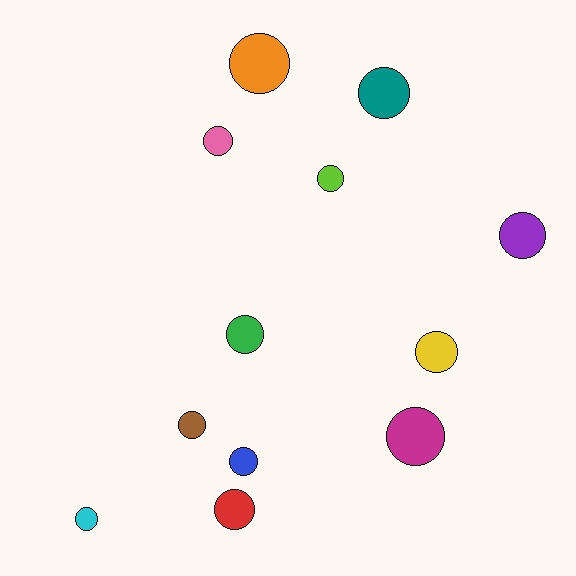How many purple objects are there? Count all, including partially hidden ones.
There is 1 purple object.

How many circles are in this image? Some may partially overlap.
There are 12 circles.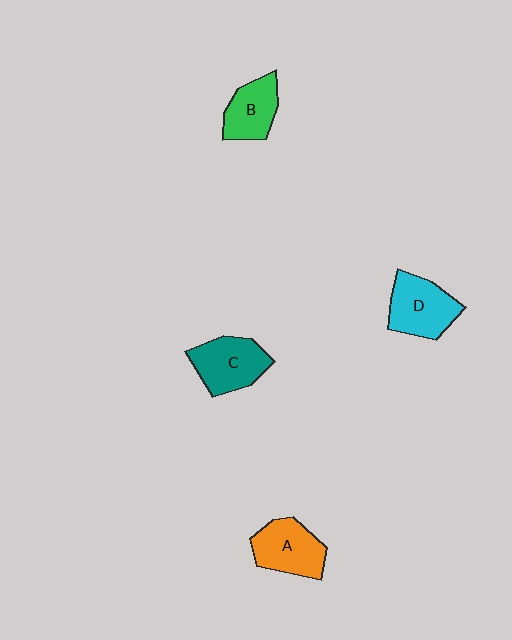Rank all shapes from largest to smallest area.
From largest to smallest: D (cyan), C (teal), A (orange), B (green).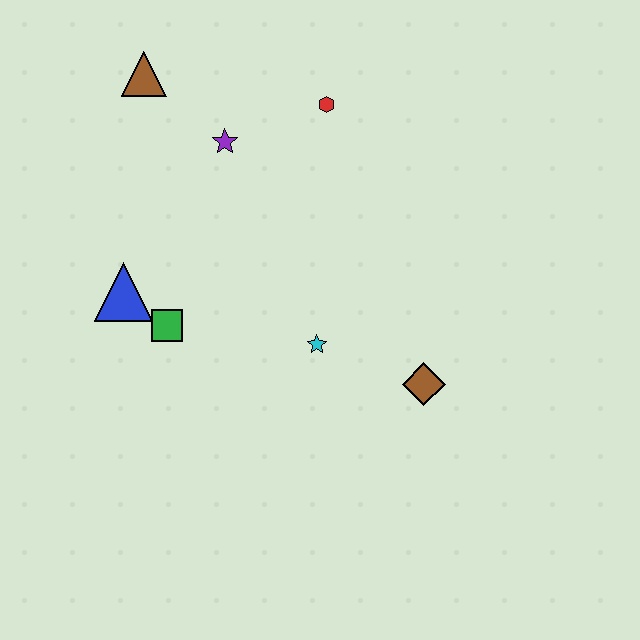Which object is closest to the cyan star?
The brown diamond is closest to the cyan star.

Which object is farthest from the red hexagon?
The brown diamond is farthest from the red hexagon.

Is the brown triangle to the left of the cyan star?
Yes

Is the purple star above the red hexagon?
No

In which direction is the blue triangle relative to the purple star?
The blue triangle is below the purple star.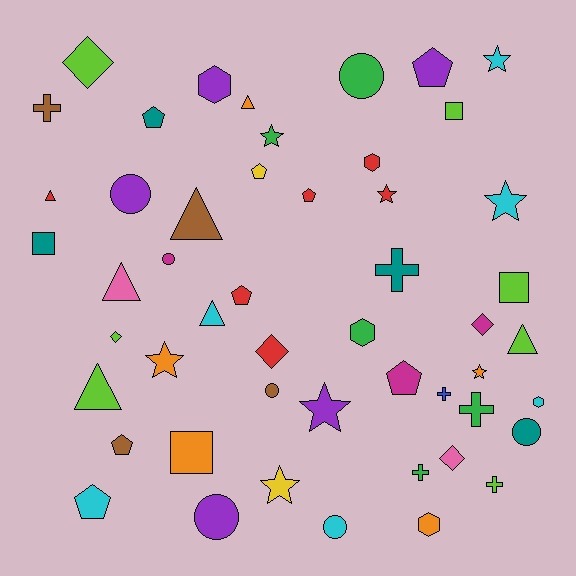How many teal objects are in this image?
There are 4 teal objects.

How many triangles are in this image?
There are 7 triangles.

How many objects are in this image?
There are 50 objects.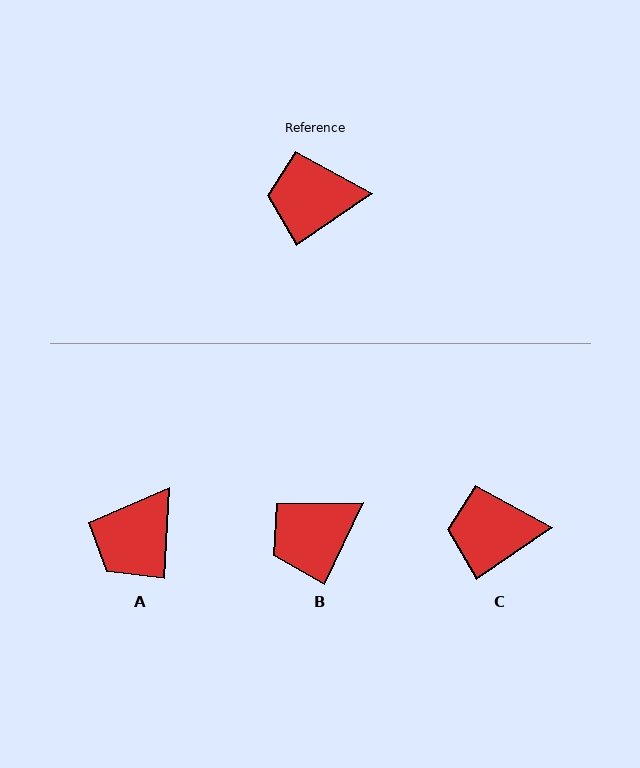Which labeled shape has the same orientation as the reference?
C.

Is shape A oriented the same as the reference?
No, it is off by about 53 degrees.